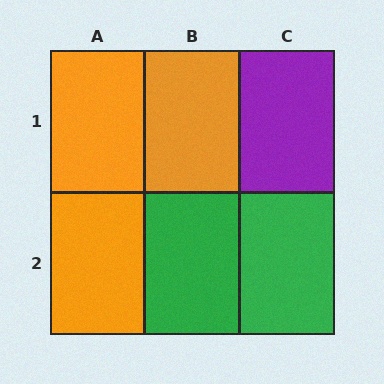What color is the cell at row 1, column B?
Orange.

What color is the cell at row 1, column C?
Purple.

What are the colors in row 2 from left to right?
Orange, green, green.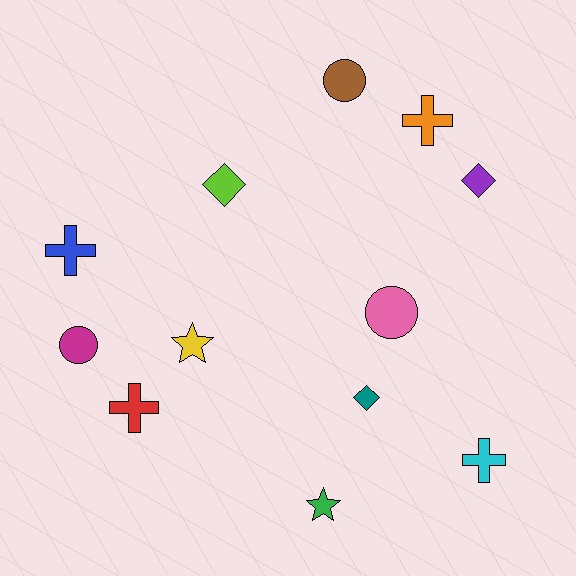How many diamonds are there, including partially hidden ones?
There are 3 diamonds.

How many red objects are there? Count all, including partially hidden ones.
There is 1 red object.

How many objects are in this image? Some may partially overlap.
There are 12 objects.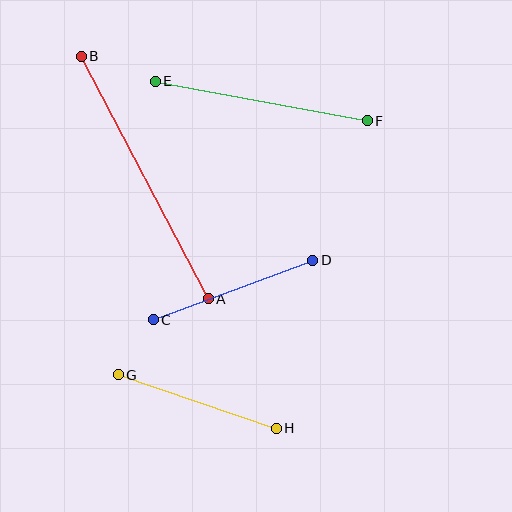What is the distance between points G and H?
The distance is approximately 167 pixels.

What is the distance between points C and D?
The distance is approximately 170 pixels.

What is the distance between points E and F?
The distance is approximately 215 pixels.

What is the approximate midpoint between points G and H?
The midpoint is at approximately (197, 402) pixels.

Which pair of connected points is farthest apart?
Points A and B are farthest apart.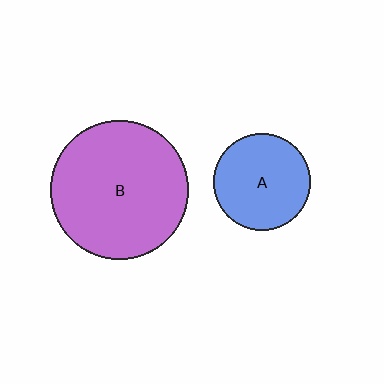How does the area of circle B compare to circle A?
Approximately 2.1 times.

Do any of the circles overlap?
No, none of the circles overlap.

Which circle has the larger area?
Circle B (purple).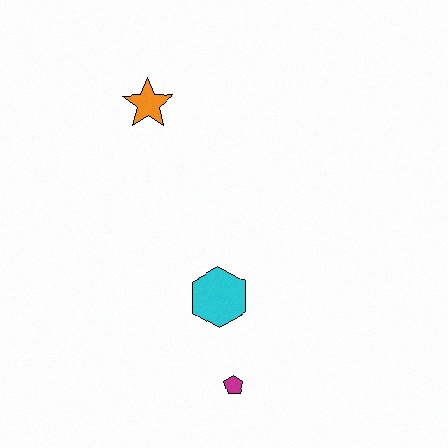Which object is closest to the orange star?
The cyan hexagon is closest to the orange star.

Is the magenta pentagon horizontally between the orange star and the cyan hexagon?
No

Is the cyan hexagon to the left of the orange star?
No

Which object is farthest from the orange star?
The magenta pentagon is farthest from the orange star.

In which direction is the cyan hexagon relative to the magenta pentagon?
The cyan hexagon is above the magenta pentagon.